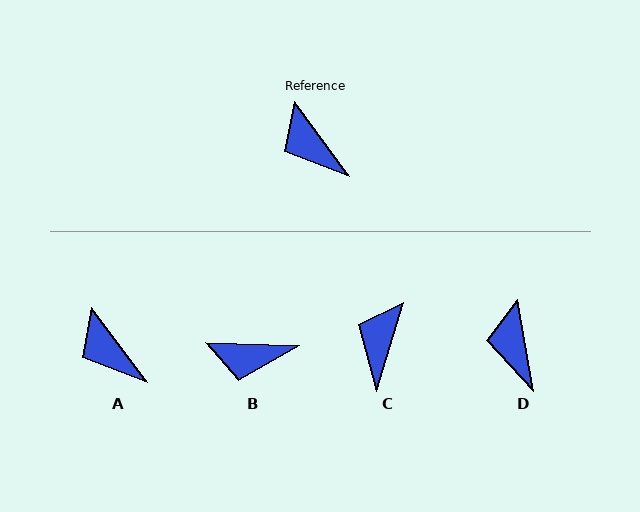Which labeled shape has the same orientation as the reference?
A.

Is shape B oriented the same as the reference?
No, it is off by about 51 degrees.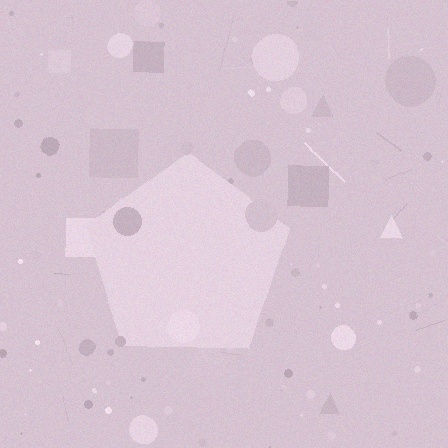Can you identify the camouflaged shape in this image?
The camouflaged shape is a pentagon.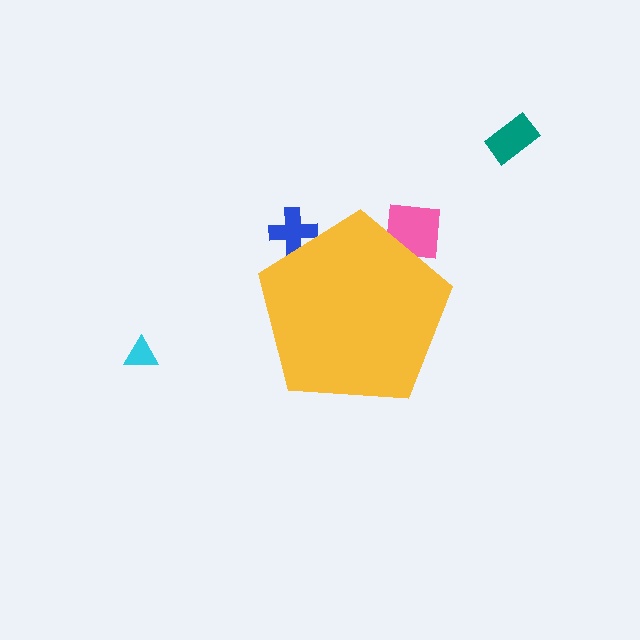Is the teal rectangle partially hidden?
No, the teal rectangle is fully visible.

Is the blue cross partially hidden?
Yes, the blue cross is partially hidden behind the yellow pentagon.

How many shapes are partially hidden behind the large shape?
2 shapes are partially hidden.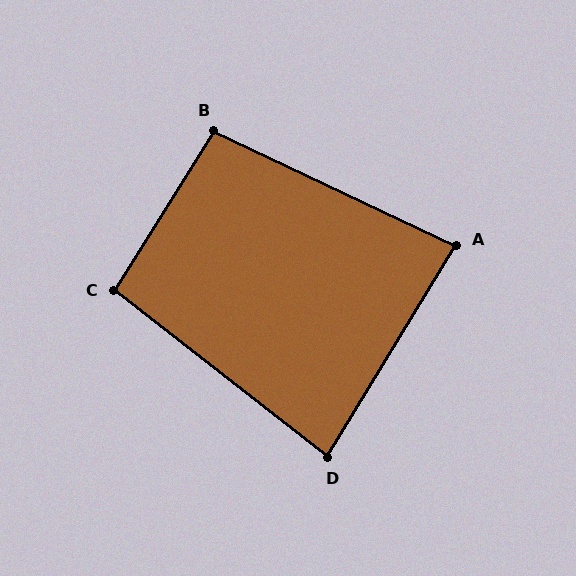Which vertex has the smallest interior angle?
D, at approximately 83 degrees.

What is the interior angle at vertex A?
Approximately 84 degrees (acute).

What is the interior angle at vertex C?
Approximately 96 degrees (obtuse).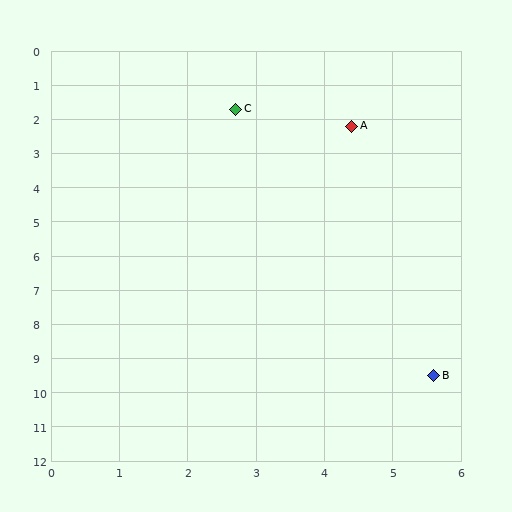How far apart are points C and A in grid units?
Points C and A are about 1.8 grid units apart.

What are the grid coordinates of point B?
Point B is at approximately (5.6, 9.5).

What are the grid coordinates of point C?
Point C is at approximately (2.7, 1.7).